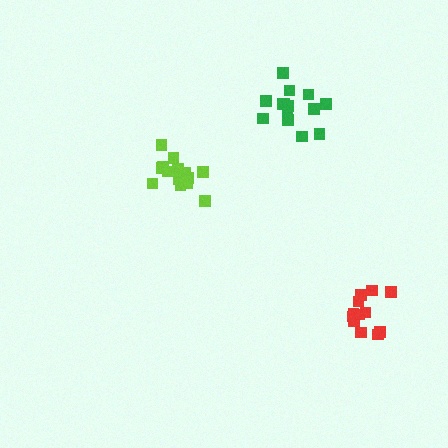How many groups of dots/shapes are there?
There are 3 groups.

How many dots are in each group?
Group 1: 17 dots, Group 2: 14 dots, Group 3: 12 dots (43 total).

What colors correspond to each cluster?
The clusters are colored: lime, green, red.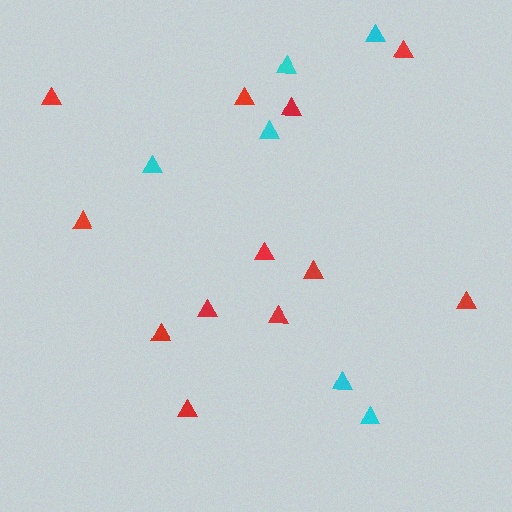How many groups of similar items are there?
There are 2 groups: one group of red triangles (12) and one group of cyan triangles (6).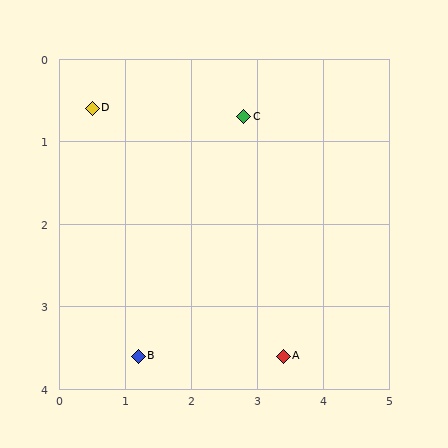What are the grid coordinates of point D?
Point D is at approximately (0.5, 0.6).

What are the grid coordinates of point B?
Point B is at approximately (1.2, 3.6).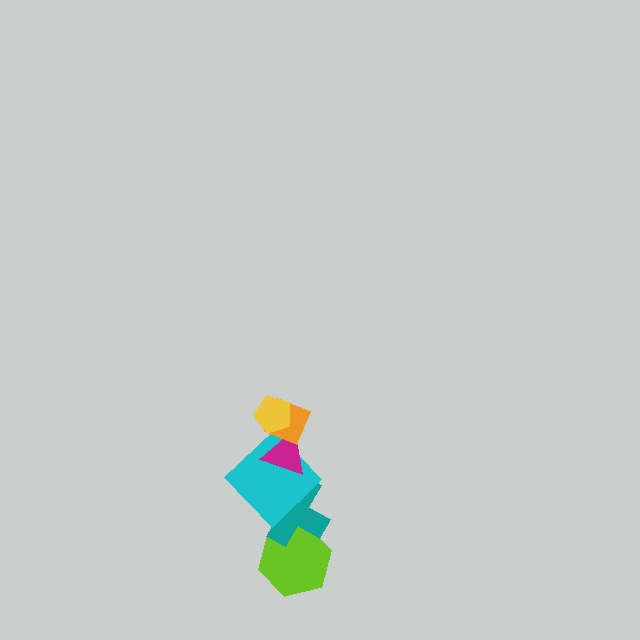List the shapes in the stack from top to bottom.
From top to bottom: the yellow pentagon, the orange diamond, the magenta triangle, the cyan diamond, the teal cross, the lime hexagon.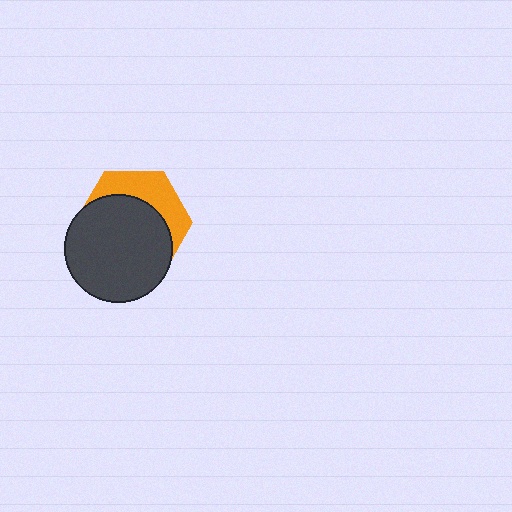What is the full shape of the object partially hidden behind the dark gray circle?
The partially hidden object is an orange hexagon.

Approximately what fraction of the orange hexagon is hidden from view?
Roughly 66% of the orange hexagon is hidden behind the dark gray circle.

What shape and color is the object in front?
The object in front is a dark gray circle.